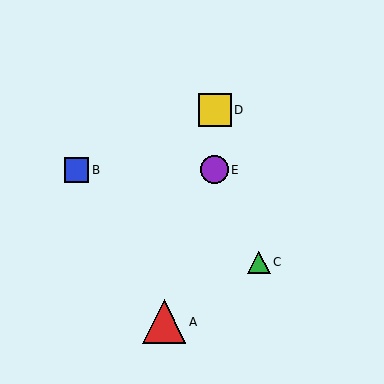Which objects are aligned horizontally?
Objects B, E are aligned horizontally.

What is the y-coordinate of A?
Object A is at y≈322.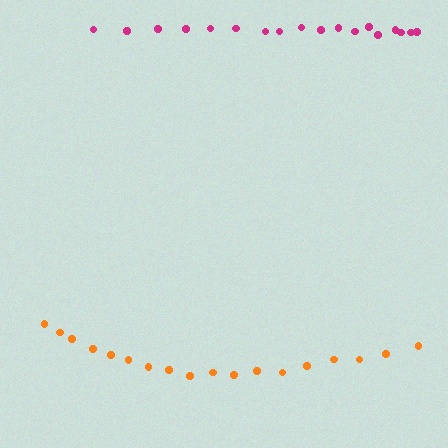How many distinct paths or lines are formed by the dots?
There are 2 distinct paths.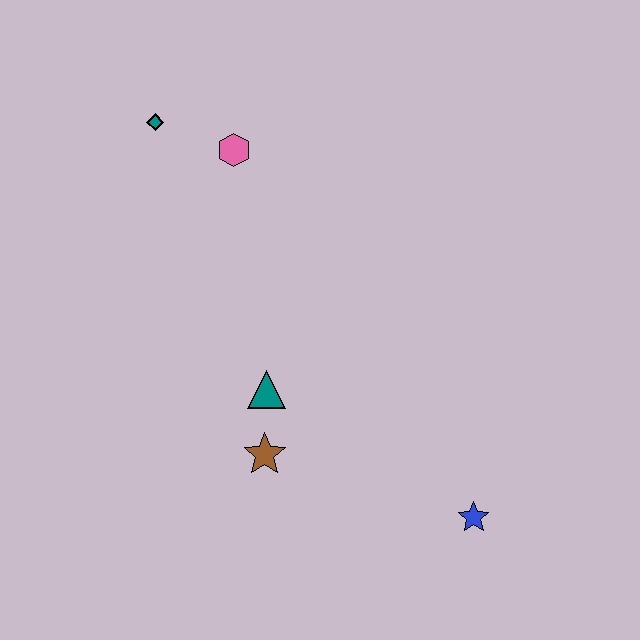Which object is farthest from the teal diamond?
The blue star is farthest from the teal diamond.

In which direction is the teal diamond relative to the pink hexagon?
The teal diamond is to the left of the pink hexagon.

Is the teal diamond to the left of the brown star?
Yes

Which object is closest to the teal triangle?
The brown star is closest to the teal triangle.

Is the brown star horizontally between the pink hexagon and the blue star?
Yes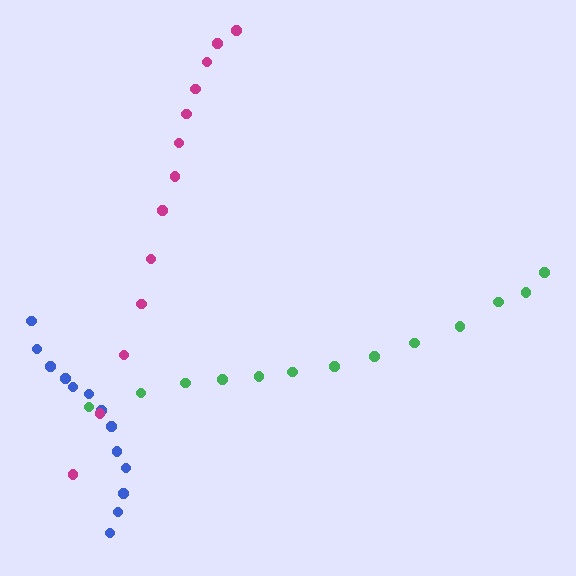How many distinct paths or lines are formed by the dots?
There are 3 distinct paths.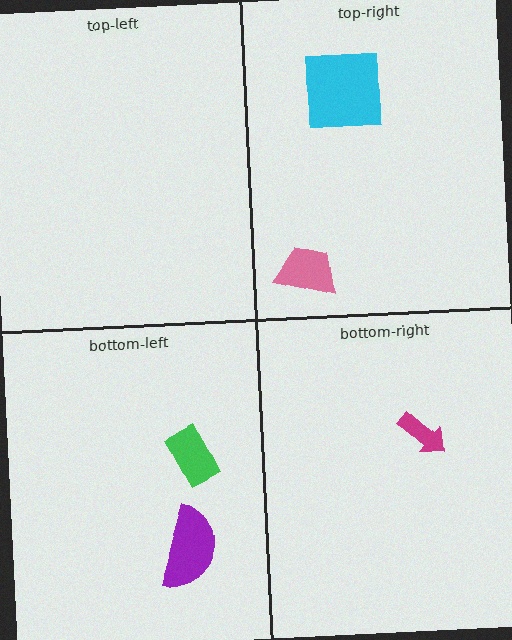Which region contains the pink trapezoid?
The top-right region.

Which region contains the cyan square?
The top-right region.